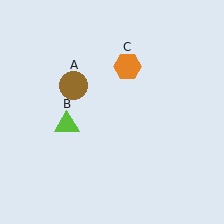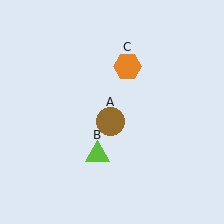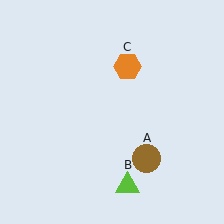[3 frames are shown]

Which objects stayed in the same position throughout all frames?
Orange hexagon (object C) remained stationary.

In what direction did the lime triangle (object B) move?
The lime triangle (object B) moved down and to the right.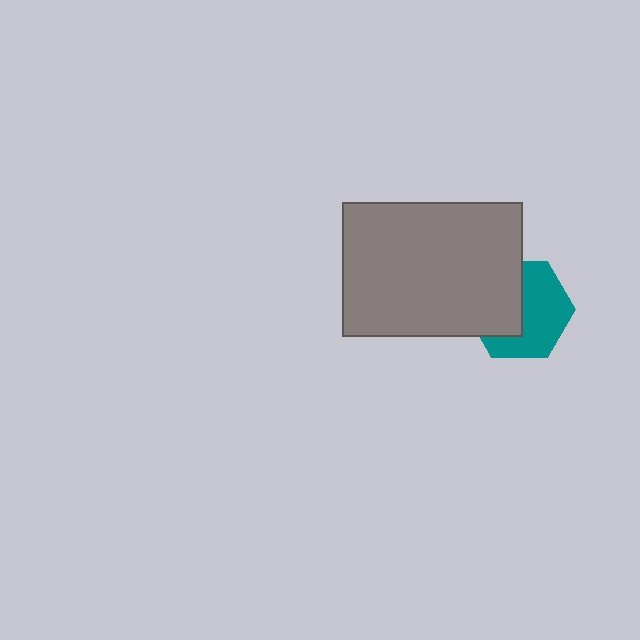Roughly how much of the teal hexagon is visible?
About half of it is visible (roughly 55%).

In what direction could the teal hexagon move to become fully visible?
The teal hexagon could move right. That would shift it out from behind the gray rectangle entirely.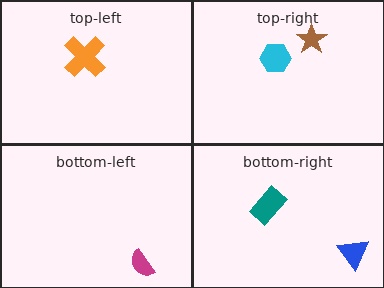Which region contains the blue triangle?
The bottom-right region.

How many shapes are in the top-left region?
1.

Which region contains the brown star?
The top-right region.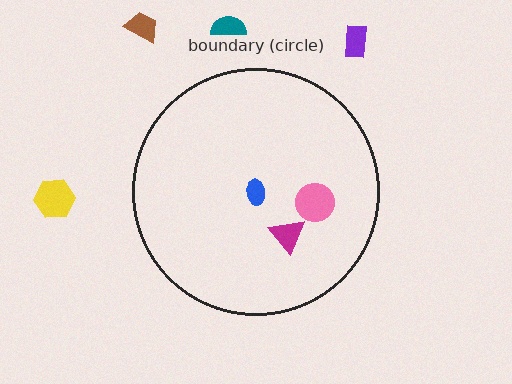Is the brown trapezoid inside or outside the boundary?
Outside.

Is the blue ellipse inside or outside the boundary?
Inside.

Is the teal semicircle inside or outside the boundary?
Outside.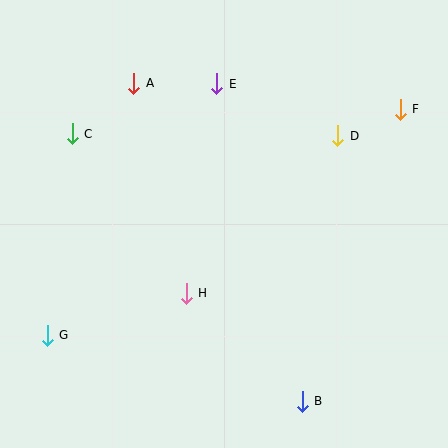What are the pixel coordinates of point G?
Point G is at (47, 335).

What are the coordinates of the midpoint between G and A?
The midpoint between G and A is at (90, 209).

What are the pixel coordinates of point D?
Point D is at (338, 136).